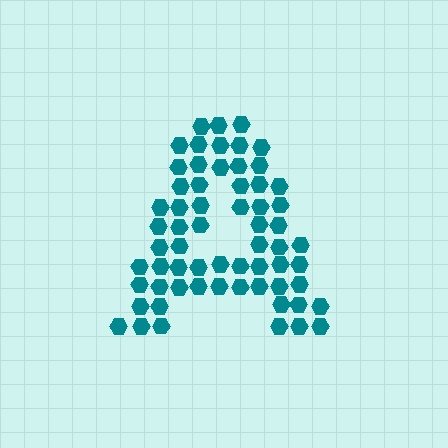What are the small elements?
The small elements are hexagons.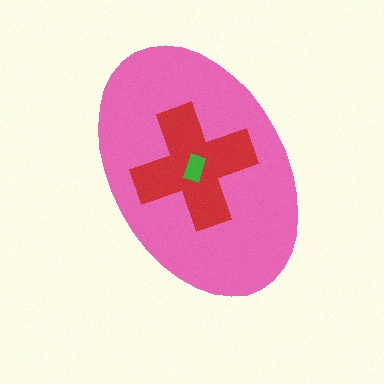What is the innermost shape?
The green rectangle.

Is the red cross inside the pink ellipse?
Yes.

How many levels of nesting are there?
3.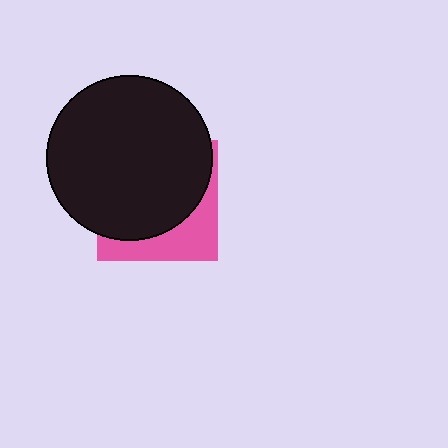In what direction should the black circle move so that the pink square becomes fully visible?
The black circle should move toward the upper-left. That is the shortest direction to clear the overlap and leave the pink square fully visible.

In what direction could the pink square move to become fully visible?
The pink square could move toward the lower-right. That would shift it out from behind the black circle entirely.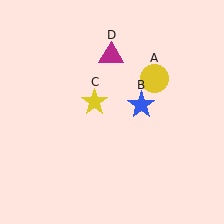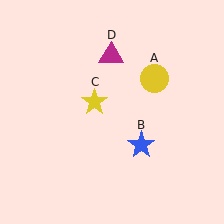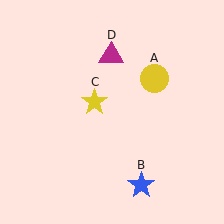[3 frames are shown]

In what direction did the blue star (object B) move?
The blue star (object B) moved down.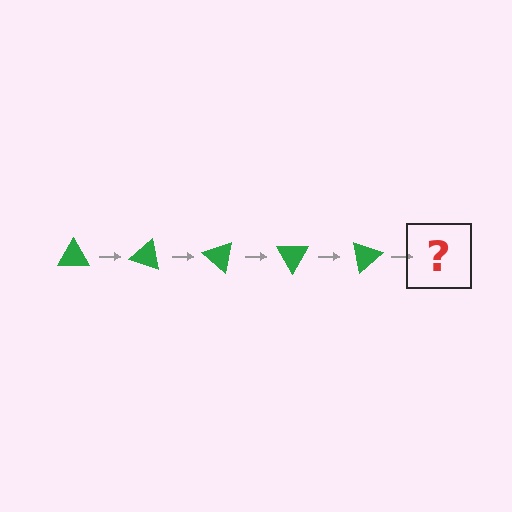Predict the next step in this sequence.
The next step is a green triangle rotated 100 degrees.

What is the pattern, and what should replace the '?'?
The pattern is that the triangle rotates 20 degrees each step. The '?' should be a green triangle rotated 100 degrees.